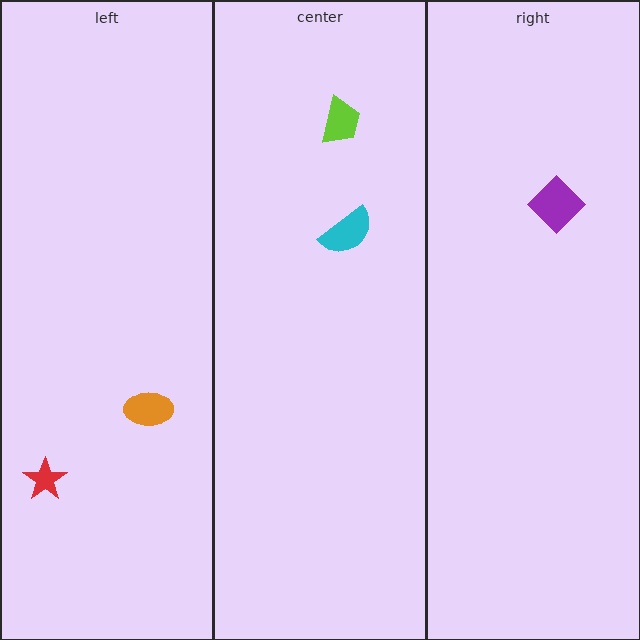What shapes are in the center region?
The lime trapezoid, the cyan semicircle.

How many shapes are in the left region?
2.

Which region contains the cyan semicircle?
The center region.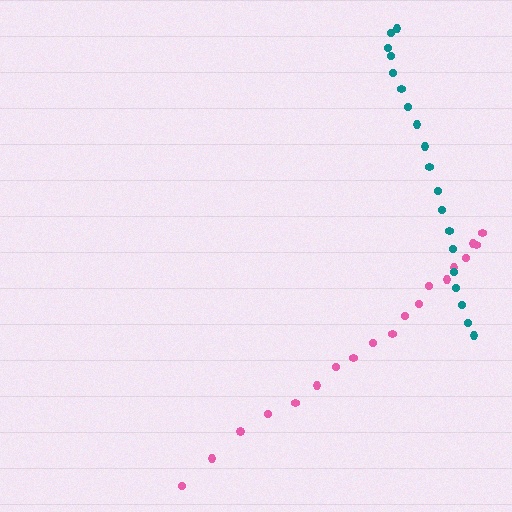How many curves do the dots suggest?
There are 2 distinct paths.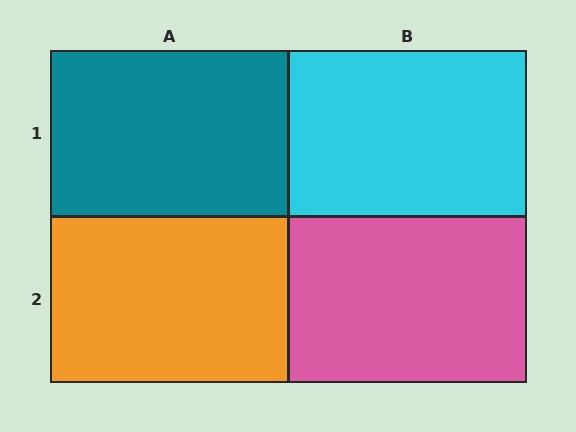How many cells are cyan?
1 cell is cyan.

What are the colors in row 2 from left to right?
Orange, pink.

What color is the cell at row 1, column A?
Teal.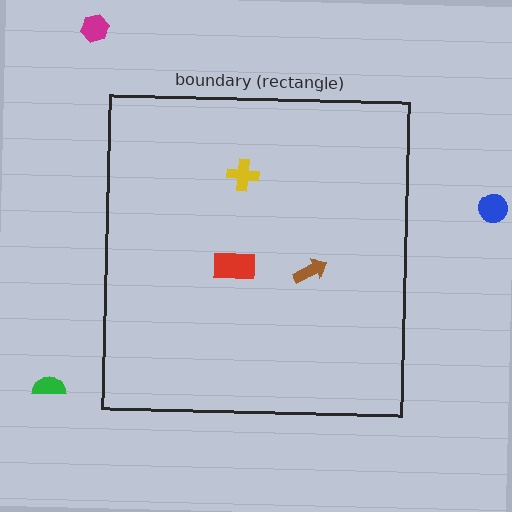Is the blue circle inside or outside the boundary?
Outside.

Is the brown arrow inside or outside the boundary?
Inside.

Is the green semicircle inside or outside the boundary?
Outside.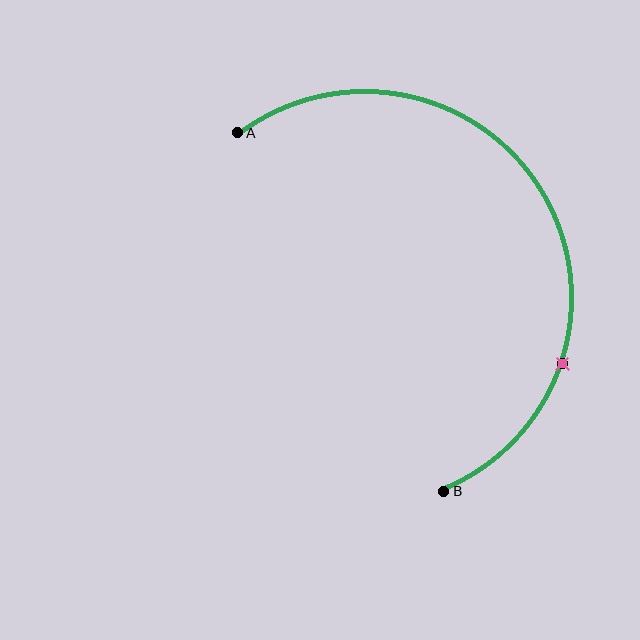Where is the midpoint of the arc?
The arc midpoint is the point on the curve farthest from the straight line joining A and B. It sits to the right of that line.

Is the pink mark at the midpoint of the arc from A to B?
No. The pink mark lies on the arc but is closer to endpoint B. The arc midpoint would be at the point on the curve equidistant along the arc from both A and B.